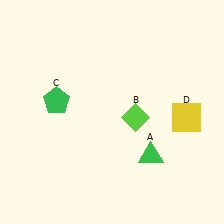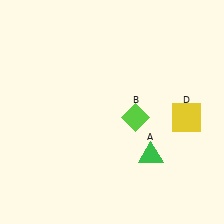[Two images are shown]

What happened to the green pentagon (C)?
The green pentagon (C) was removed in Image 2. It was in the top-left area of Image 1.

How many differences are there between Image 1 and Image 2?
There is 1 difference between the two images.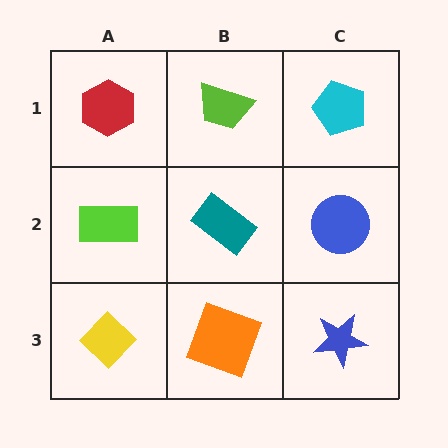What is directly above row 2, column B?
A lime trapezoid.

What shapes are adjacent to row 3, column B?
A teal rectangle (row 2, column B), a yellow diamond (row 3, column A), a blue star (row 3, column C).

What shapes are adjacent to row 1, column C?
A blue circle (row 2, column C), a lime trapezoid (row 1, column B).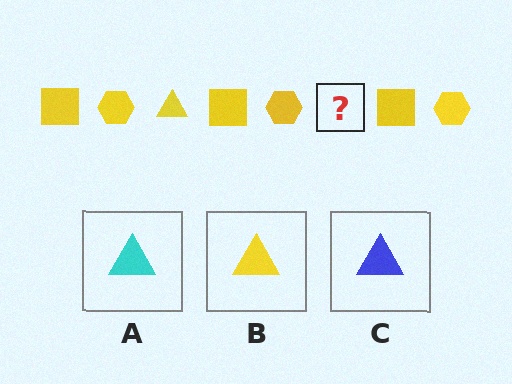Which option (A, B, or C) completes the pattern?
B.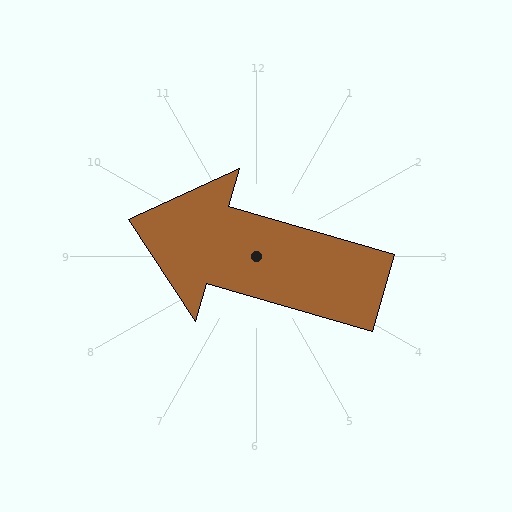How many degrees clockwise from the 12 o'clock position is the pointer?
Approximately 286 degrees.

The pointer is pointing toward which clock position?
Roughly 10 o'clock.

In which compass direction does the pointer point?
West.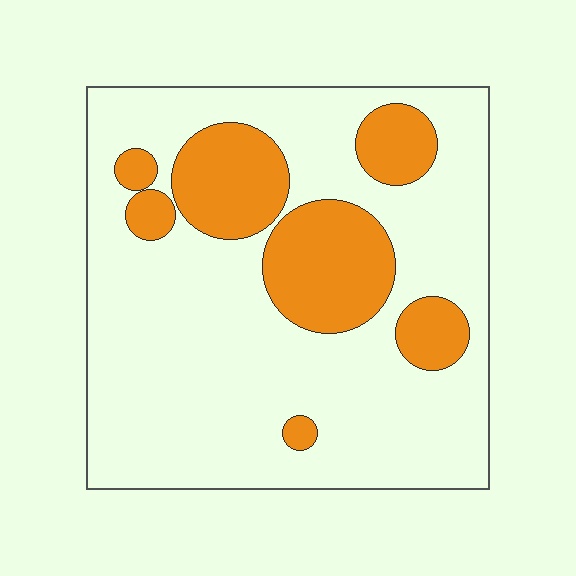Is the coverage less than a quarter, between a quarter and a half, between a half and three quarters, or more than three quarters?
Less than a quarter.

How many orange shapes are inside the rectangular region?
7.